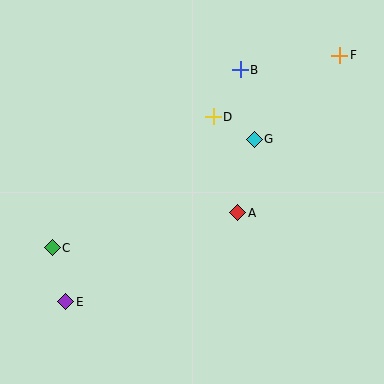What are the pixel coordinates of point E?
Point E is at (66, 302).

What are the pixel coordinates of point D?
Point D is at (213, 117).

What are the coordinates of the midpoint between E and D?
The midpoint between E and D is at (139, 209).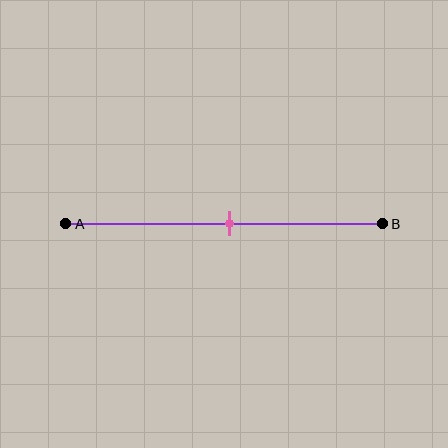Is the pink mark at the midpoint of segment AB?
Yes, the mark is approximately at the midpoint.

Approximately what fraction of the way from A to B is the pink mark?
The pink mark is approximately 50% of the way from A to B.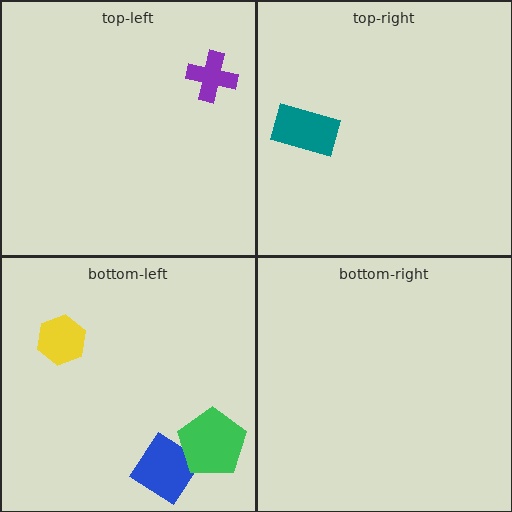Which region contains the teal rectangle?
The top-right region.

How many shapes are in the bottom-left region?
3.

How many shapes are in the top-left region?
1.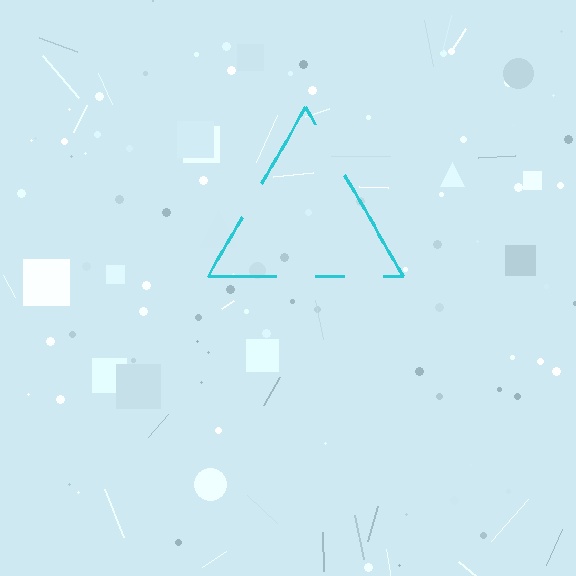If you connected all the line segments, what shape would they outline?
They would outline a triangle.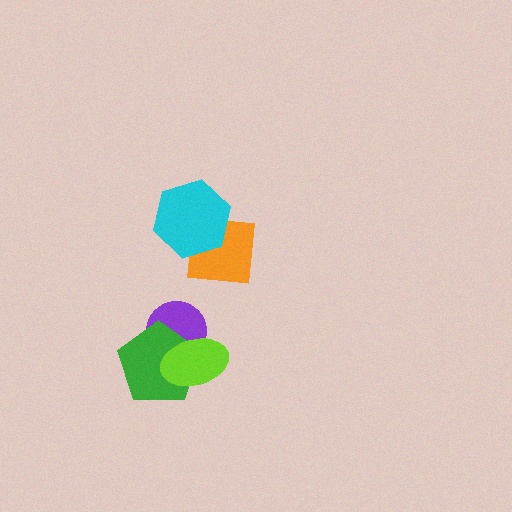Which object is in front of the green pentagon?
The lime ellipse is in front of the green pentagon.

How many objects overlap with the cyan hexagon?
1 object overlaps with the cyan hexagon.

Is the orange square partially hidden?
Yes, it is partially covered by another shape.